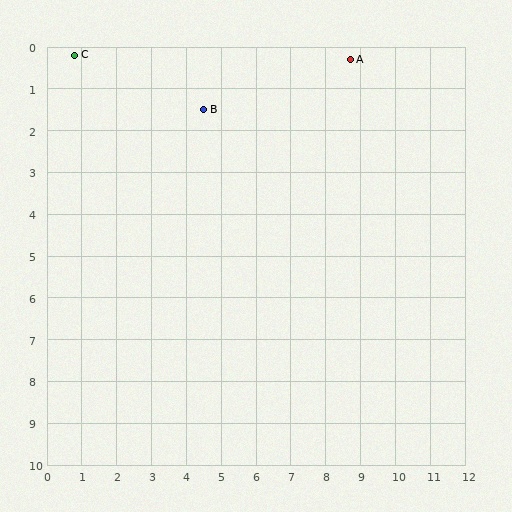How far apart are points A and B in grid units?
Points A and B are about 4.4 grid units apart.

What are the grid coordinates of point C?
Point C is at approximately (0.8, 0.2).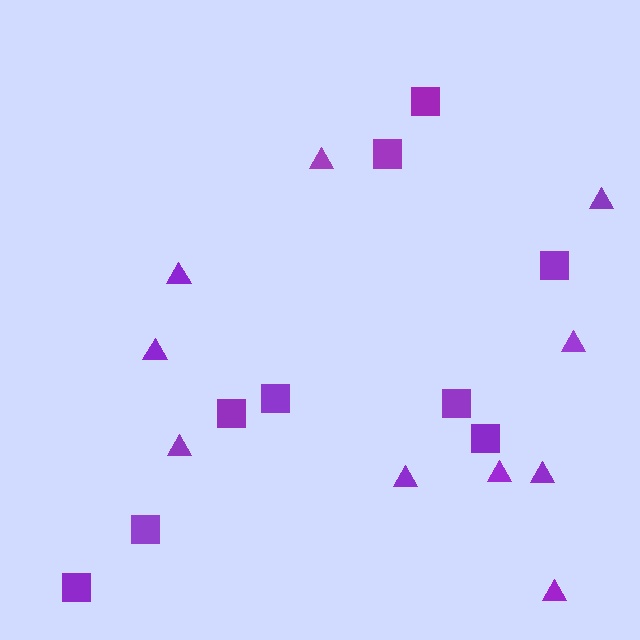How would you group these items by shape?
There are 2 groups: one group of triangles (10) and one group of squares (9).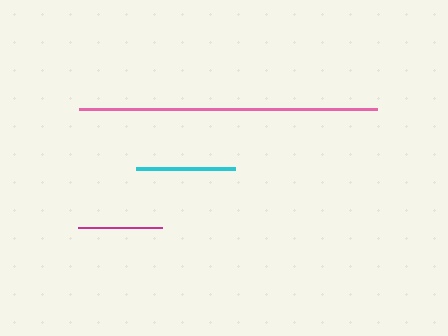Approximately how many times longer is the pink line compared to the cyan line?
The pink line is approximately 3.0 times the length of the cyan line.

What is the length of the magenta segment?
The magenta segment is approximately 84 pixels long.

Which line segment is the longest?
The pink line is the longest at approximately 298 pixels.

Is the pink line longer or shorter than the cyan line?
The pink line is longer than the cyan line.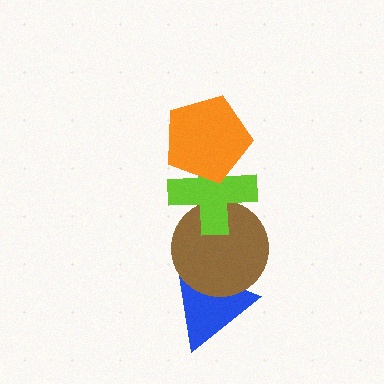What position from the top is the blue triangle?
The blue triangle is 4th from the top.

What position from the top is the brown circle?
The brown circle is 3rd from the top.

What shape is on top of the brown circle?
The lime cross is on top of the brown circle.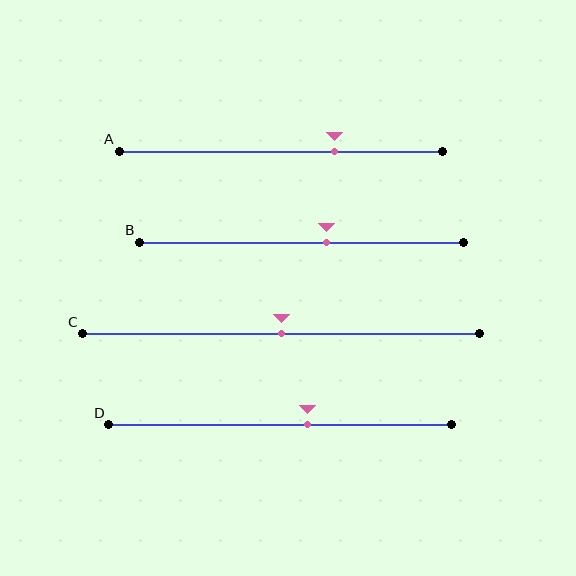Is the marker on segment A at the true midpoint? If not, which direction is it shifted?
No, the marker on segment A is shifted to the right by about 17% of the segment length.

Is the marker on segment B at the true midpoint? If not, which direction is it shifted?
No, the marker on segment B is shifted to the right by about 8% of the segment length.